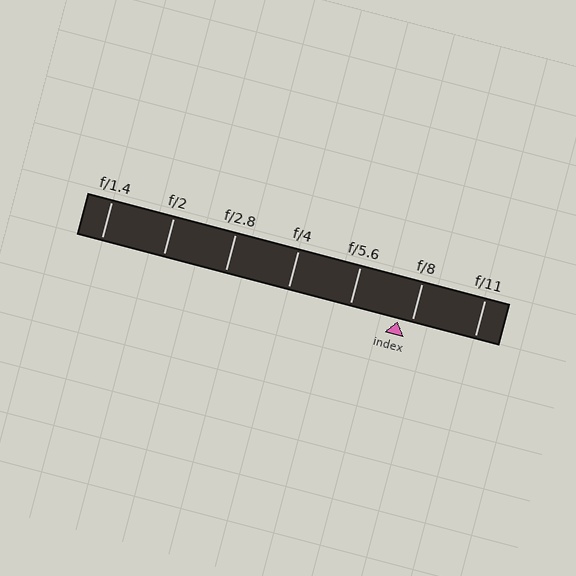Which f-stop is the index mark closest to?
The index mark is closest to f/8.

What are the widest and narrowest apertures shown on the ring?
The widest aperture shown is f/1.4 and the narrowest is f/11.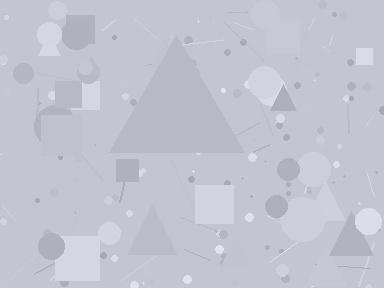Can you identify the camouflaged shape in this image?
The camouflaged shape is a triangle.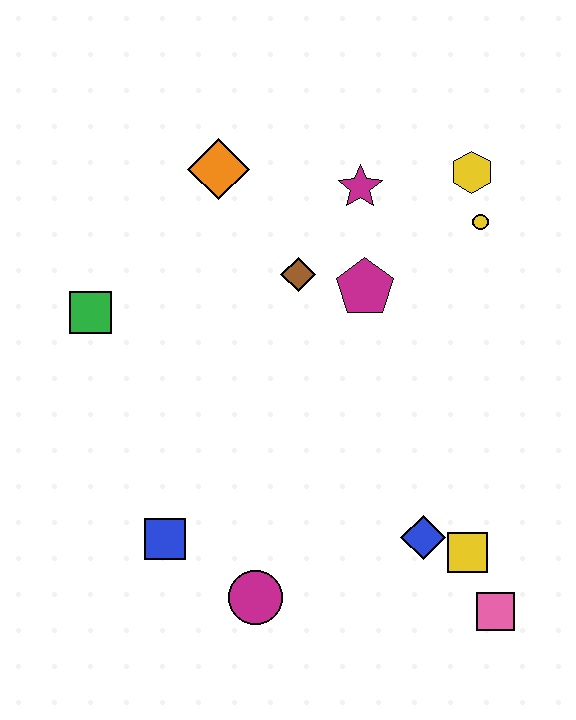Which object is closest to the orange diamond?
The brown diamond is closest to the orange diamond.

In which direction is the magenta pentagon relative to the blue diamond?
The magenta pentagon is above the blue diamond.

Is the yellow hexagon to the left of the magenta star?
No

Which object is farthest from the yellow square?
The orange diamond is farthest from the yellow square.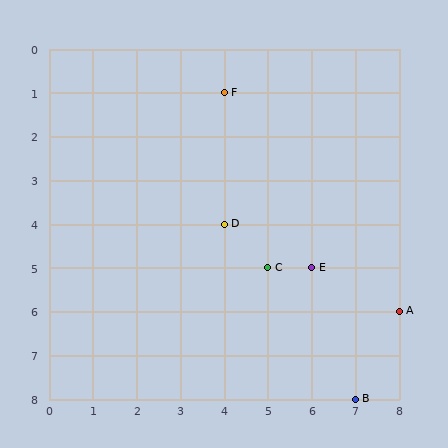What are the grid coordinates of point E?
Point E is at grid coordinates (6, 5).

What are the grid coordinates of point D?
Point D is at grid coordinates (4, 4).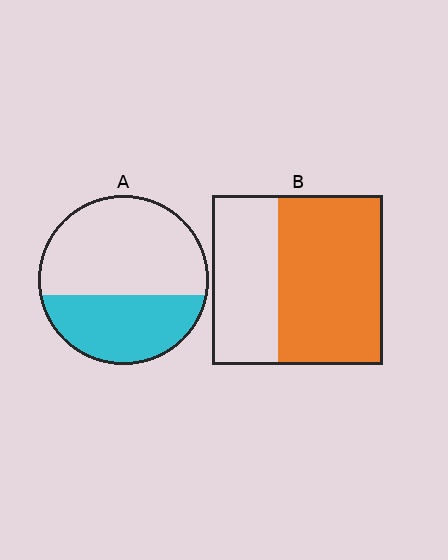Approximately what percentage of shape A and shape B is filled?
A is approximately 40% and B is approximately 60%.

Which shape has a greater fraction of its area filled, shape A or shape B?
Shape B.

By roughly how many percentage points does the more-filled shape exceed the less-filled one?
By roughly 25 percentage points (B over A).